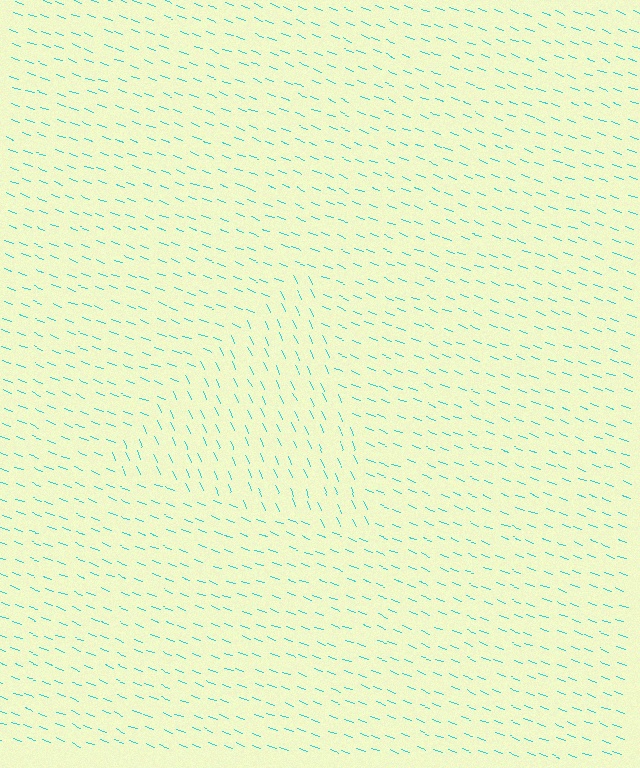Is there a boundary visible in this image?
Yes, there is a texture boundary formed by a change in line orientation.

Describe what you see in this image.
The image is filled with small cyan line segments. A triangle region in the image has lines oriented differently from the surrounding lines, creating a visible texture boundary.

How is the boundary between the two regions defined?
The boundary is defined purely by a change in line orientation (approximately 45 degrees difference). All lines are the same color and thickness.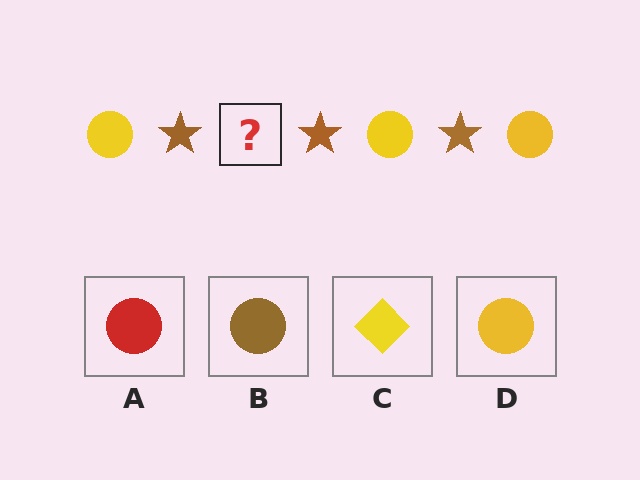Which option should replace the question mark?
Option D.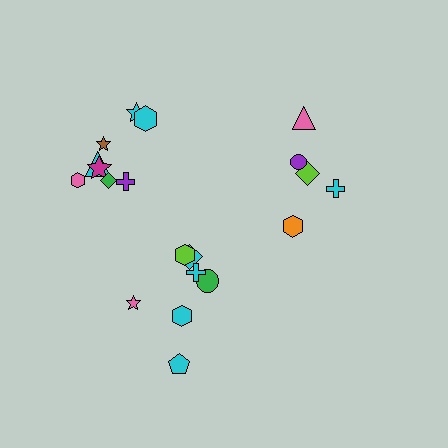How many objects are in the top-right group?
There are 5 objects.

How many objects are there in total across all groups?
There are 20 objects.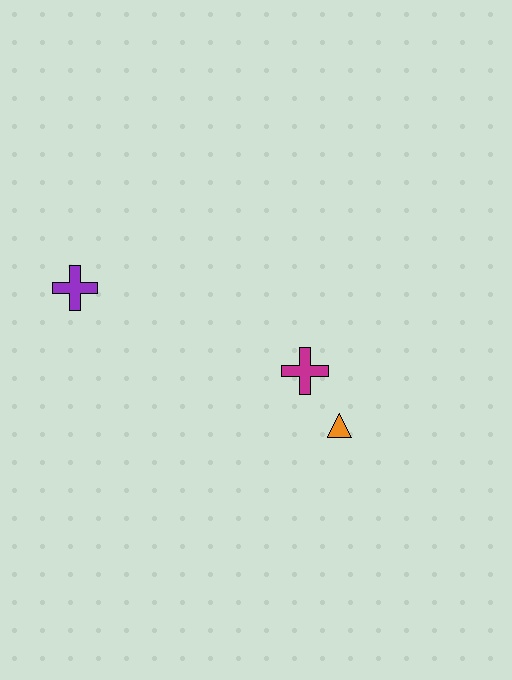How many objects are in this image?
There are 3 objects.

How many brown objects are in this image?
There are no brown objects.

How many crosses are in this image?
There are 2 crosses.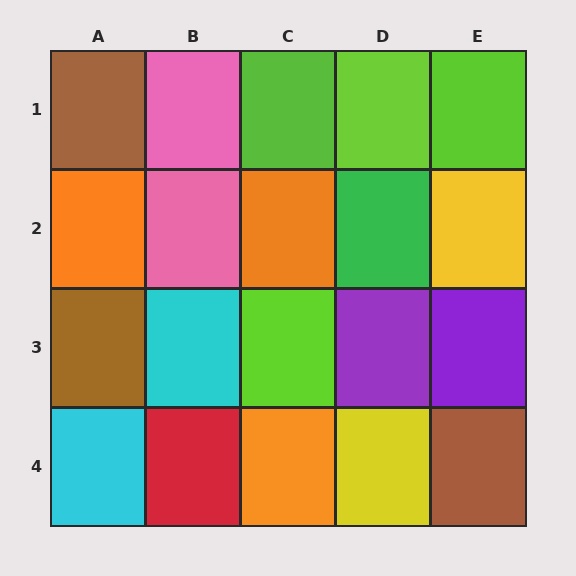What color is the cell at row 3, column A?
Brown.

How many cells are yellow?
2 cells are yellow.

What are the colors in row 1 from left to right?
Brown, pink, lime, lime, lime.